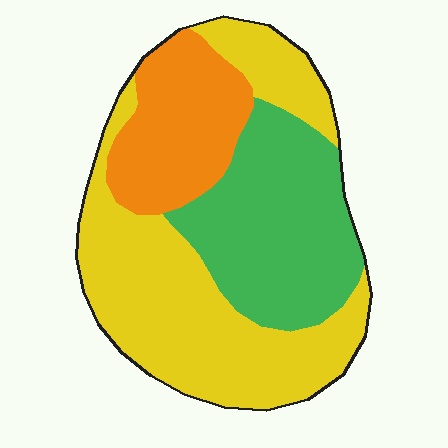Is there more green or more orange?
Green.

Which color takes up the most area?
Yellow, at roughly 50%.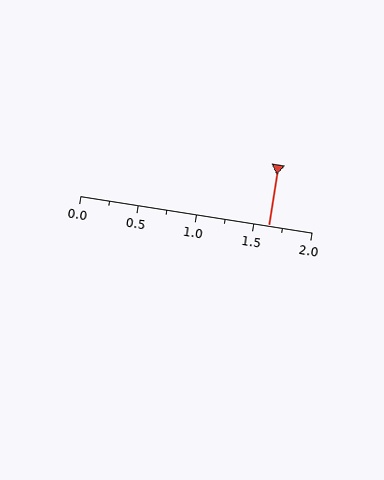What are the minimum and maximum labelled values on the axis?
The axis runs from 0.0 to 2.0.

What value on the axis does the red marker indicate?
The marker indicates approximately 1.62.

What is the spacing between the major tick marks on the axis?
The major ticks are spaced 0.5 apart.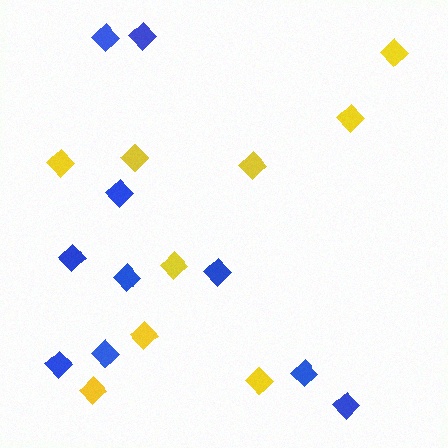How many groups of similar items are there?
There are 2 groups: one group of yellow diamonds (9) and one group of blue diamonds (10).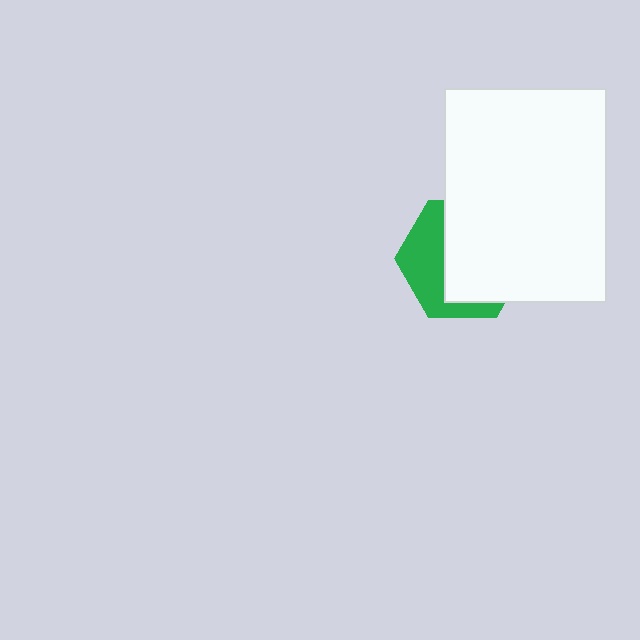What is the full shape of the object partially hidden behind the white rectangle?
The partially hidden object is a green hexagon.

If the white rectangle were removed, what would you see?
You would see the complete green hexagon.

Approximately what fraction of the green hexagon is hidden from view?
Roughly 62% of the green hexagon is hidden behind the white rectangle.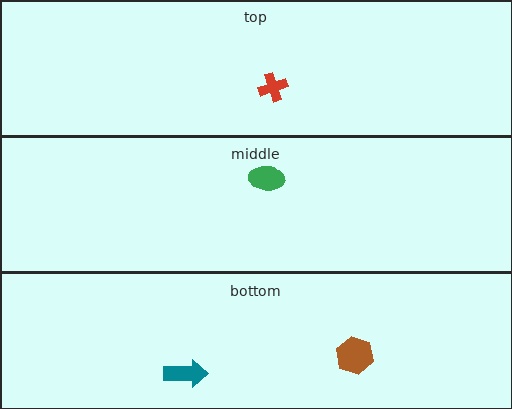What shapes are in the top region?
The red cross.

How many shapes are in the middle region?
1.